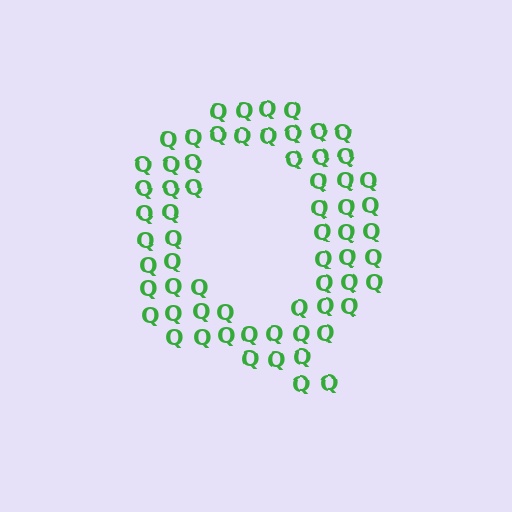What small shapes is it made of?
It is made of small letter Q's.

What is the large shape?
The large shape is the letter Q.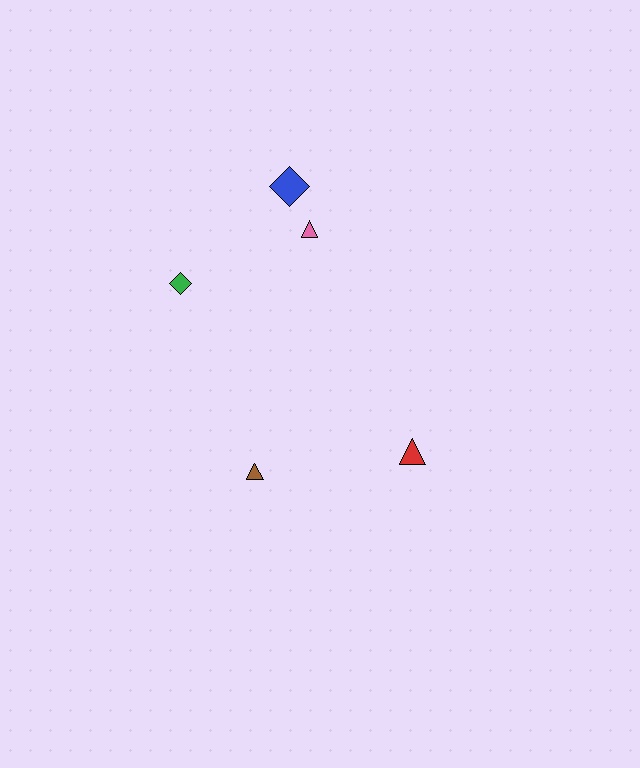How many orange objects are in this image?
There are no orange objects.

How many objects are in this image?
There are 5 objects.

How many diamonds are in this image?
There are 2 diamonds.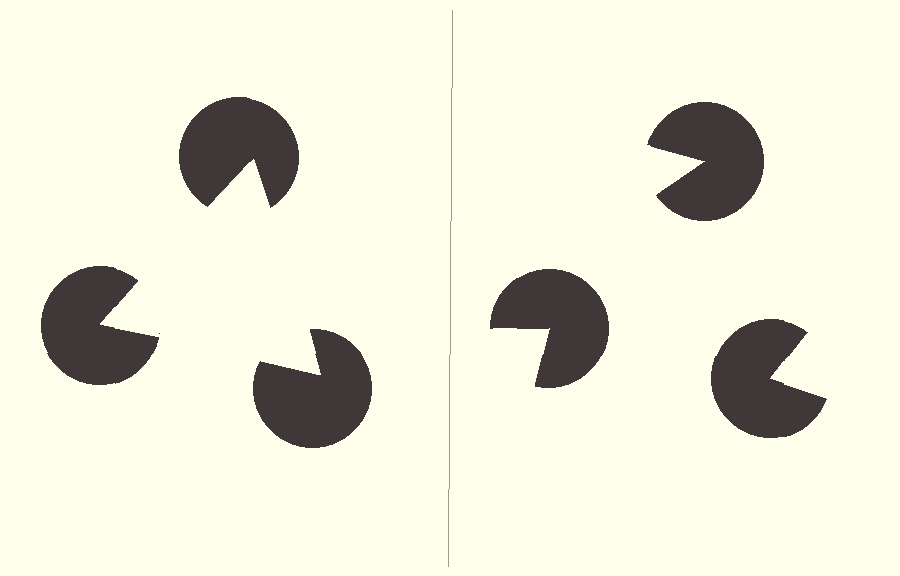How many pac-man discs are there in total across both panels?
6 — 3 on each side.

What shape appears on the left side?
An illusory triangle.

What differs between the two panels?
The pac-man discs are positioned identically on both sides; only the wedge orientations differ. On the left they align to a triangle; on the right they are misaligned.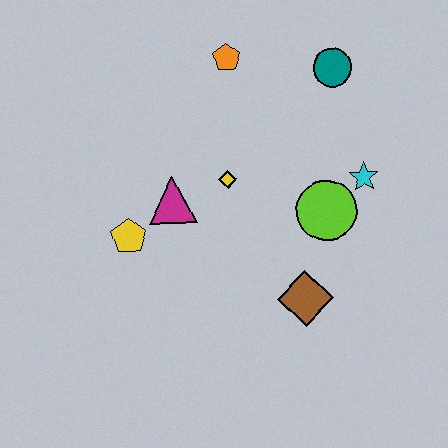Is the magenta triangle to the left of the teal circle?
Yes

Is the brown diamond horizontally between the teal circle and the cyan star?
No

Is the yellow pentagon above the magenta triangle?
No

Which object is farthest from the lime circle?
The yellow pentagon is farthest from the lime circle.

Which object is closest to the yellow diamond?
The magenta triangle is closest to the yellow diamond.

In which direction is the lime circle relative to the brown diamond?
The lime circle is above the brown diamond.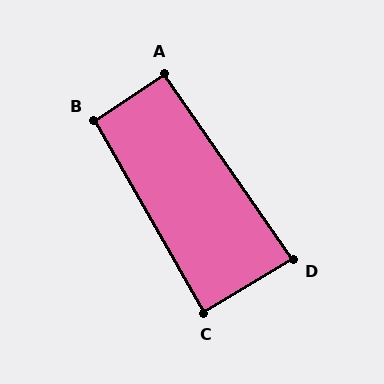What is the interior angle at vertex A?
Approximately 91 degrees (approximately right).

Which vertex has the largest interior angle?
B, at approximately 94 degrees.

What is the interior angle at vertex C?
Approximately 89 degrees (approximately right).